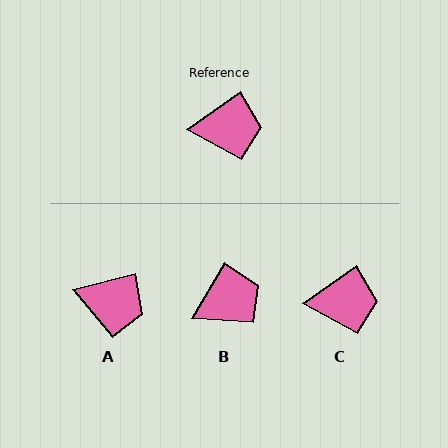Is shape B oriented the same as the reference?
No, it is off by about 25 degrees.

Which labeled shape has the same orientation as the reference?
C.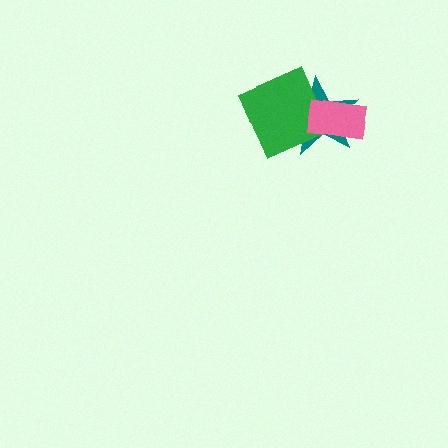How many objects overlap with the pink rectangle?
2 objects overlap with the pink rectangle.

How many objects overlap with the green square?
2 objects overlap with the green square.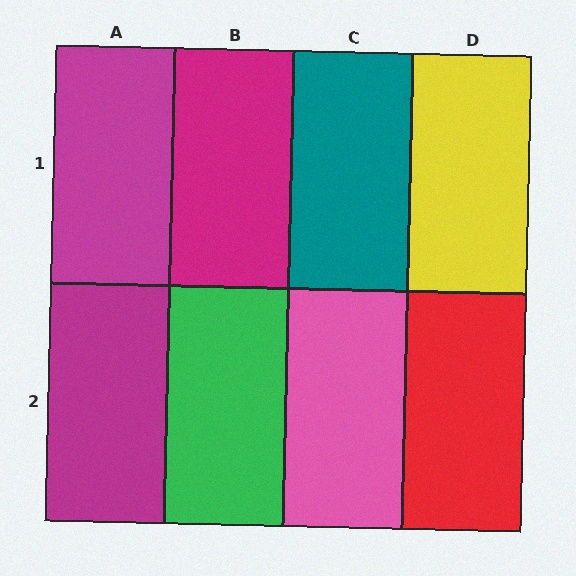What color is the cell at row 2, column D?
Red.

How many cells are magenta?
3 cells are magenta.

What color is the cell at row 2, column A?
Magenta.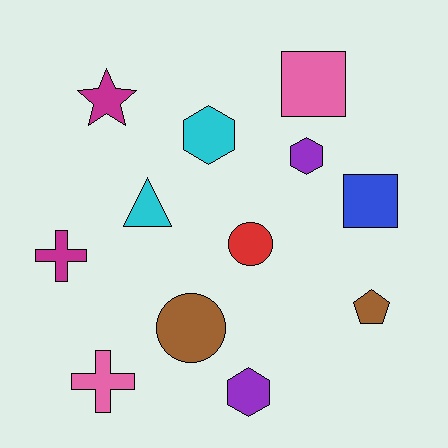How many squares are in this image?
There are 2 squares.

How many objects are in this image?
There are 12 objects.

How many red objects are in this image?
There is 1 red object.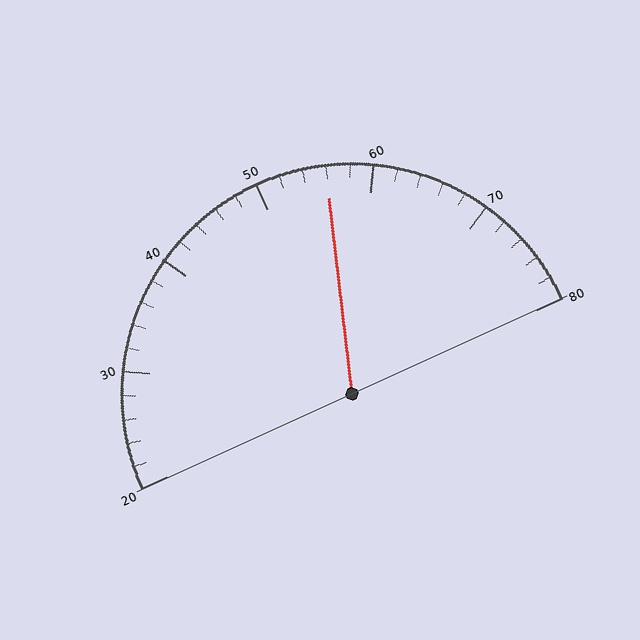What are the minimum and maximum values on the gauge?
The gauge ranges from 20 to 80.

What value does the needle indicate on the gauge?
The needle indicates approximately 56.